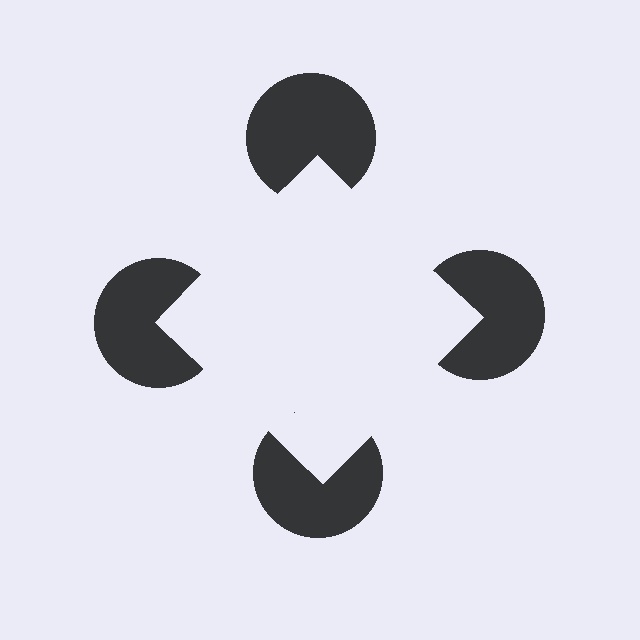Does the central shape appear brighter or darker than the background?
It typically appears slightly brighter than the background, even though no actual brightness change is drawn.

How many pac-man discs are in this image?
There are 4 — one at each vertex of the illusory square.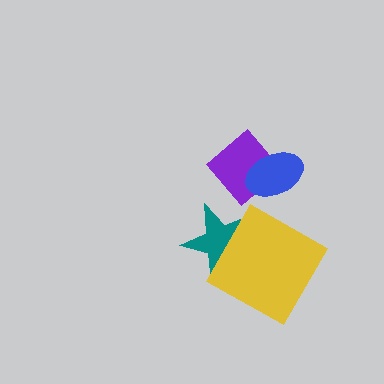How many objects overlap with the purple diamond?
1 object overlaps with the purple diamond.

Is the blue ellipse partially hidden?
No, no other shape covers it.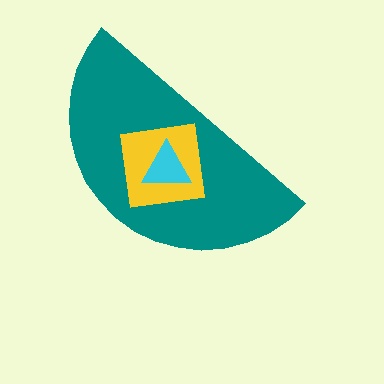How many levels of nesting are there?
3.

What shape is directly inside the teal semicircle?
The yellow square.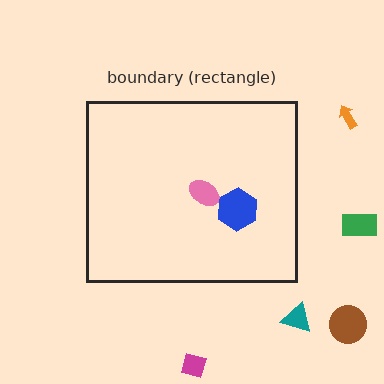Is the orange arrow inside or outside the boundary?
Outside.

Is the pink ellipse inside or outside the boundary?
Inside.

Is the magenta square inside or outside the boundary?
Outside.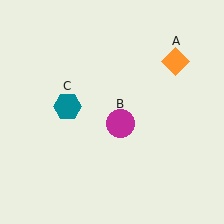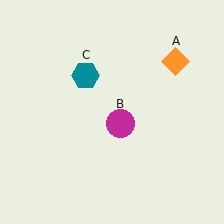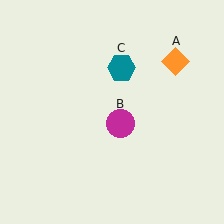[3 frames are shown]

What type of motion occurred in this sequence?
The teal hexagon (object C) rotated clockwise around the center of the scene.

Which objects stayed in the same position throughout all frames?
Orange diamond (object A) and magenta circle (object B) remained stationary.